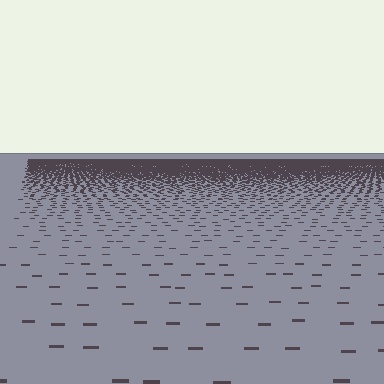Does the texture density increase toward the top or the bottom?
Density increases toward the top.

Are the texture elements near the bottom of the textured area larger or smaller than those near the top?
Larger. Near the bottom, elements are closer to the viewer and appear at a bigger on-screen size.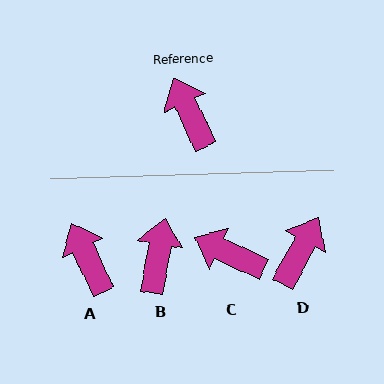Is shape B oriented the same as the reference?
No, it is off by about 35 degrees.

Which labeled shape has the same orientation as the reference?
A.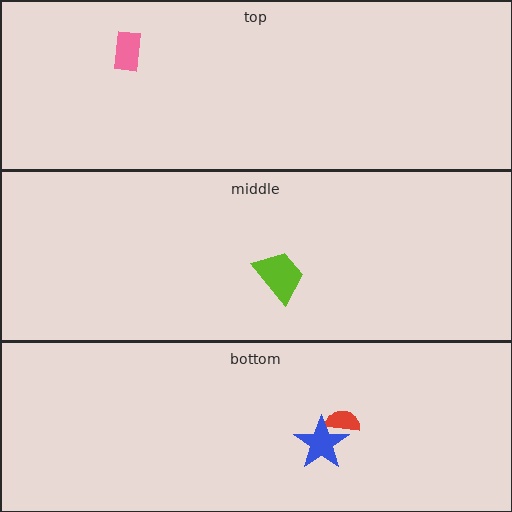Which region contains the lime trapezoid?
The middle region.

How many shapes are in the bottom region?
2.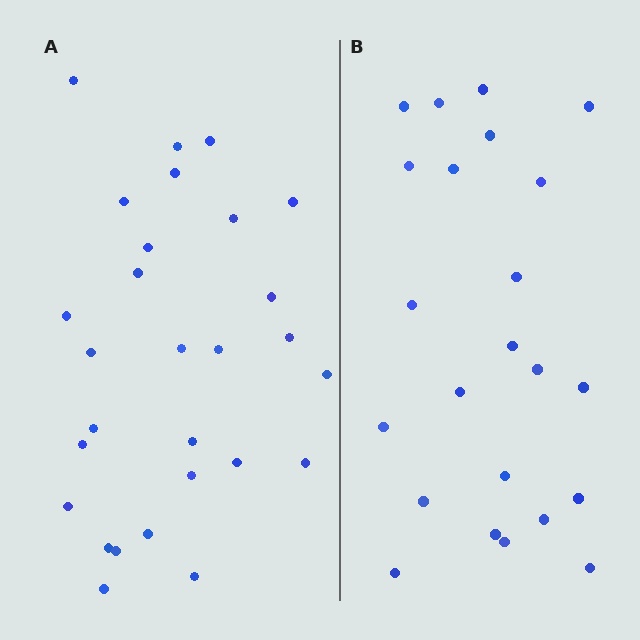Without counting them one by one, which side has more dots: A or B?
Region A (the left region) has more dots.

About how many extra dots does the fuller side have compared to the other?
Region A has about 5 more dots than region B.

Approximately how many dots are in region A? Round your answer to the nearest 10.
About 30 dots. (The exact count is 28, which rounds to 30.)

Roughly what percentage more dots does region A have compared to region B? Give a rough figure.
About 20% more.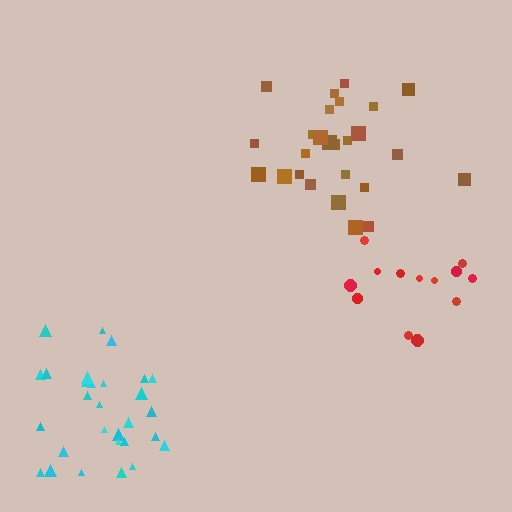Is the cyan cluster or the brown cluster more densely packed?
Cyan.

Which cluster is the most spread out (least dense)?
Red.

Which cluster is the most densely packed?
Cyan.